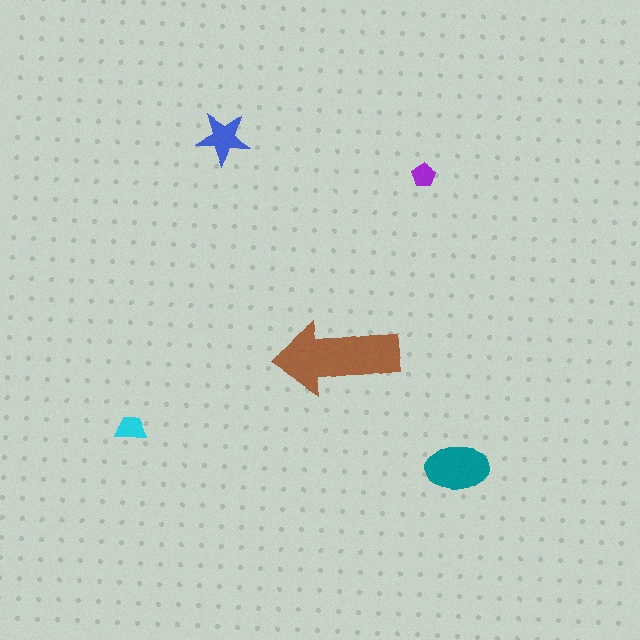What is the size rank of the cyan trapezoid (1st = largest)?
4th.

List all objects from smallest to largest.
The purple pentagon, the cyan trapezoid, the blue star, the teal ellipse, the brown arrow.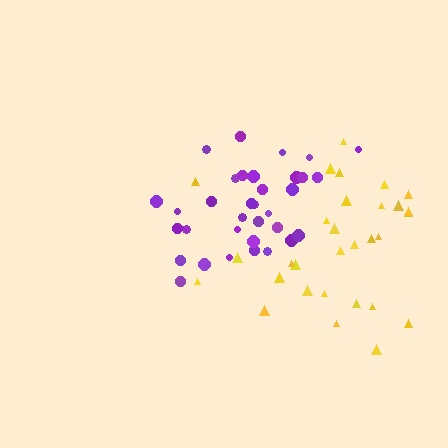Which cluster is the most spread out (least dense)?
Yellow.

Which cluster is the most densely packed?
Purple.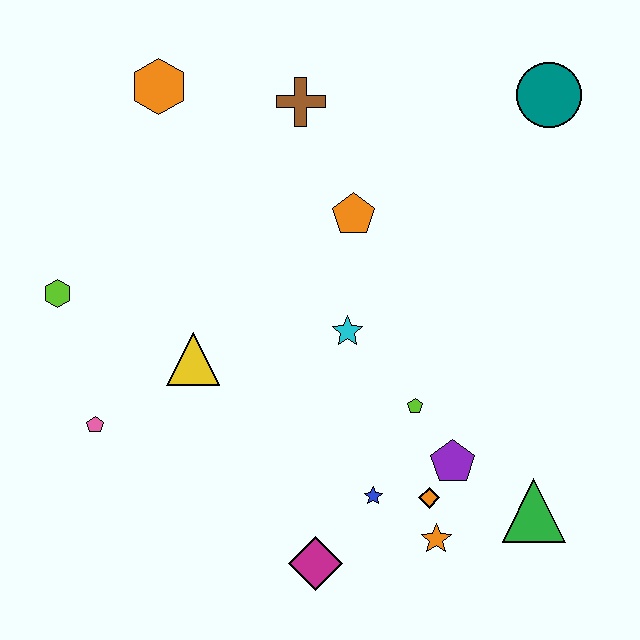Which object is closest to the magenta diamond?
The blue star is closest to the magenta diamond.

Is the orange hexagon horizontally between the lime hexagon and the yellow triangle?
Yes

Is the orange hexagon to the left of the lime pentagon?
Yes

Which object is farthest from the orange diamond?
The orange hexagon is farthest from the orange diamond.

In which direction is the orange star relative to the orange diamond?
The orange star is below the orange diamond.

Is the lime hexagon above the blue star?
Yes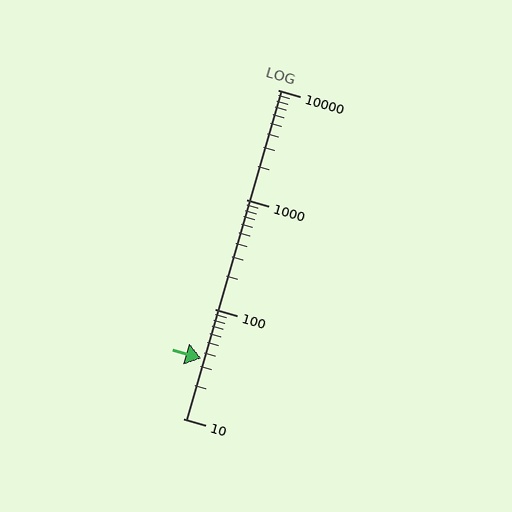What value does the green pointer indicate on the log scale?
The pointer indicates approximately 35.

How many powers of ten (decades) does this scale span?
The scale spans 3 decades, from 10 to 10000.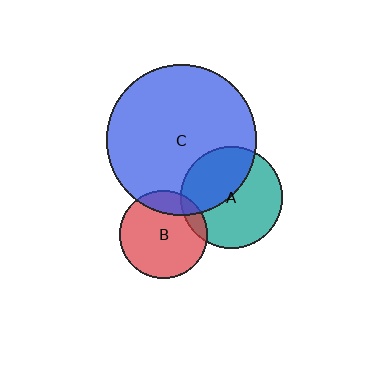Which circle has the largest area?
Circle C (blue).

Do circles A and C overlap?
Yes.